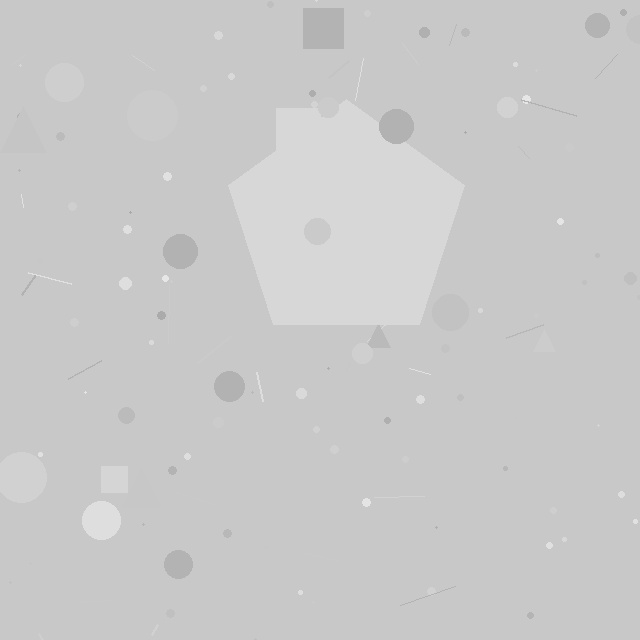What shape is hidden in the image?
A pentagon is hidden in the image.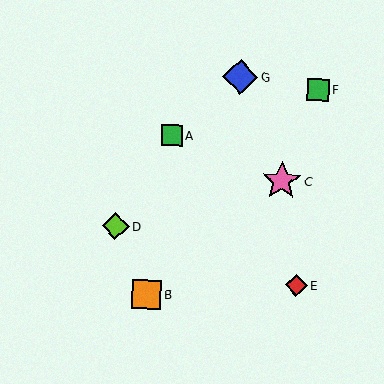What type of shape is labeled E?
Shape E is a red diamond.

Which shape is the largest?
The pink star (labeled C) is the largest.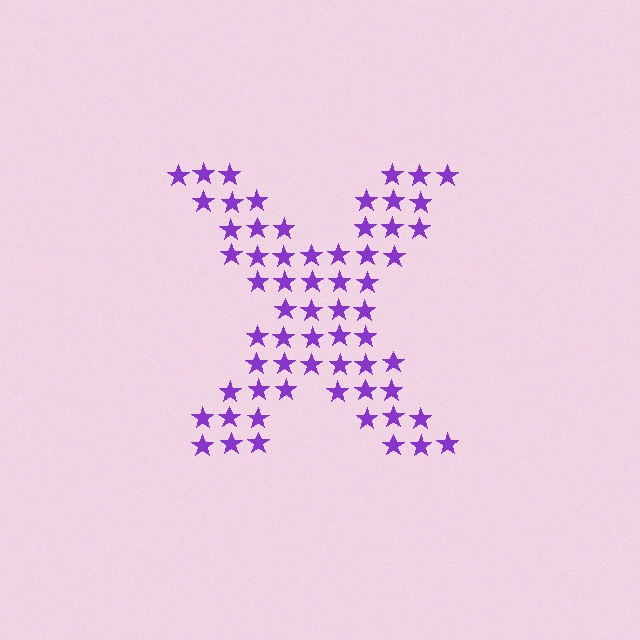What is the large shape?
The large shape is the letter X.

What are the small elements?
The small elements are stars.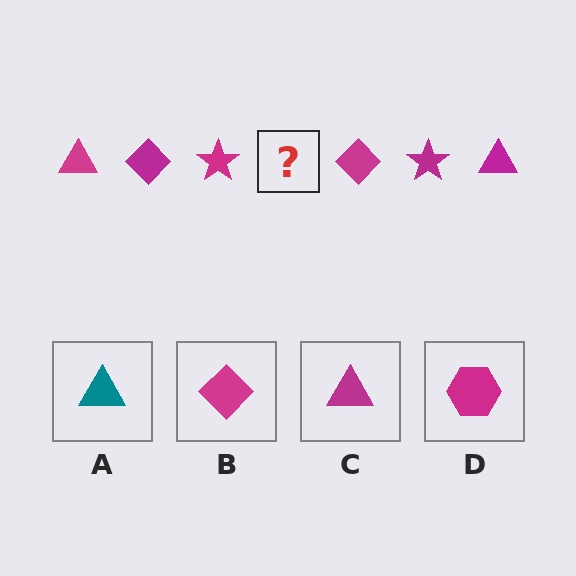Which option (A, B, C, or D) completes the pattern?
C.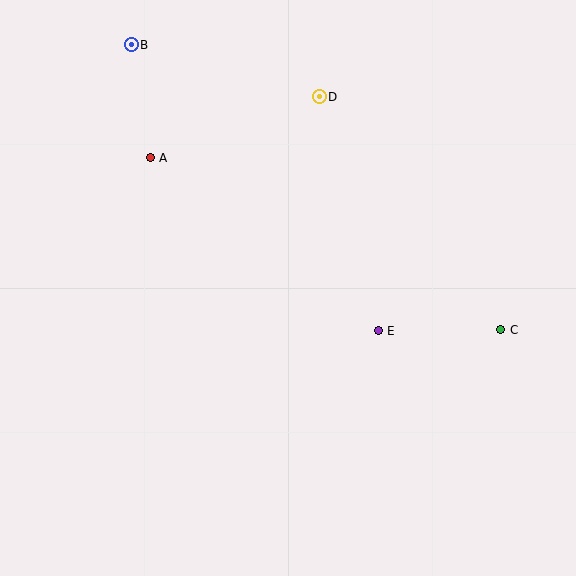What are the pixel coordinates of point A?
Point A is at (150, 158).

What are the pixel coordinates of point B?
Point B is at (131, 45).